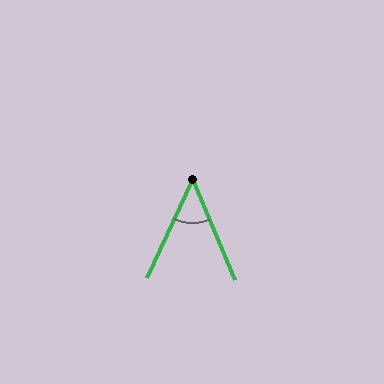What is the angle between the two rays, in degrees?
Approximately 48 degrees.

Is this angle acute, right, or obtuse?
It is acute.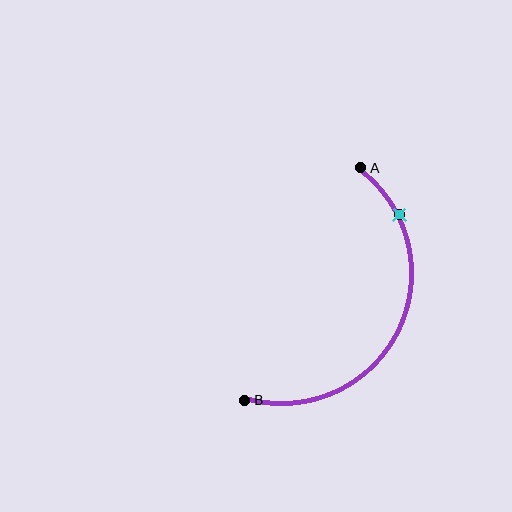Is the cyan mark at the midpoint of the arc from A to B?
No. The cyan mark lies on the arc but is closer to endpoint A. The arc midpoint would be at the point on the curve equidistant along the arc from both A and B.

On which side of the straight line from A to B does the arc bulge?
The arc bulges to the right of the straight line connecting A and B.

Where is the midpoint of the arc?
The arc midpoint is the point on the curve farthest from the straight line joining A and B. It sits to the right of that line.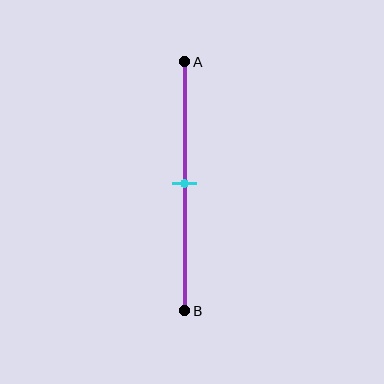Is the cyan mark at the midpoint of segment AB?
Yes, the mark is approximately at the midpoint.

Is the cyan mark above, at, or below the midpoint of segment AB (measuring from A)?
The cyan mark is approximately at the midpoint of segment AB.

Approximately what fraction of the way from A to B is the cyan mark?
The cyan mark is approximately 50% of the way from A to B.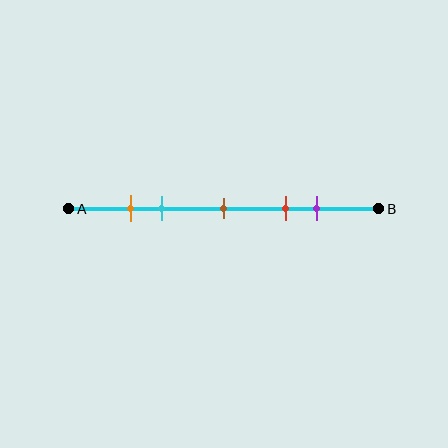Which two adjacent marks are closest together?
The orange and cyan marks are the closest adjacent pair.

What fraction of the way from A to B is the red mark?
The red mark is approximately 70% (0.7) of the way from A to B.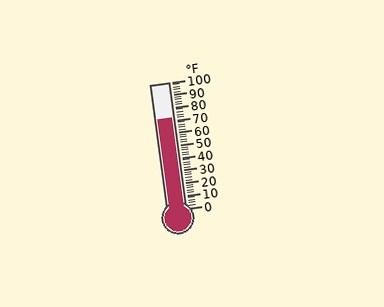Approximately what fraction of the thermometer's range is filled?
The thermometer is filled to approximately 70% of its range.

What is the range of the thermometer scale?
The thermometer scale ranges from 0°F to 100°F.